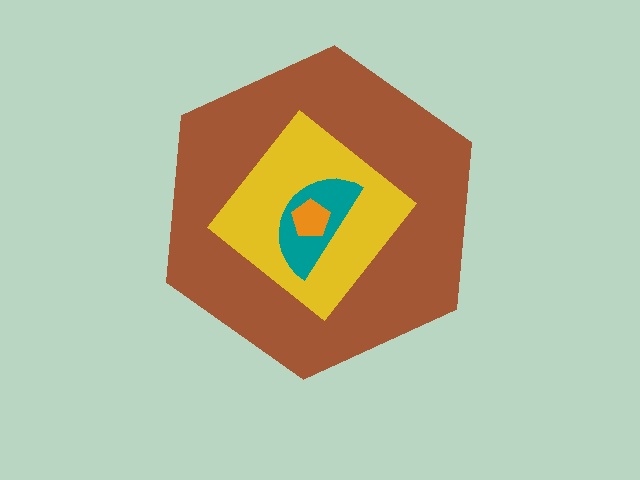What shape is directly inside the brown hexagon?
The yellow diamond.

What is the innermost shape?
The orange pentagon.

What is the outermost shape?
The brown hexagon.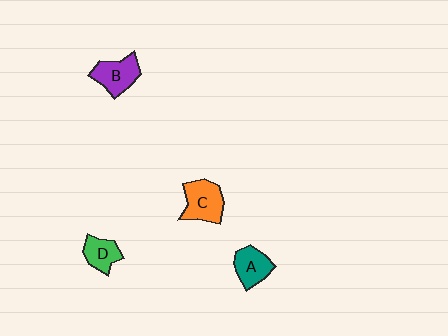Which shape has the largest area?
Shape C (orange).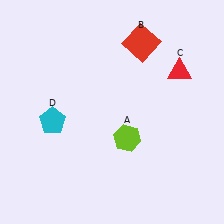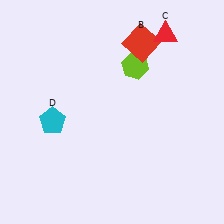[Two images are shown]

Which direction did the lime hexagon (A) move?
The lime hexagon (A) moved up.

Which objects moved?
The objects that moved are: the lime hexagon (A), the red triangle (C).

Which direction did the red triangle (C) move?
The red triangle (C) moved up.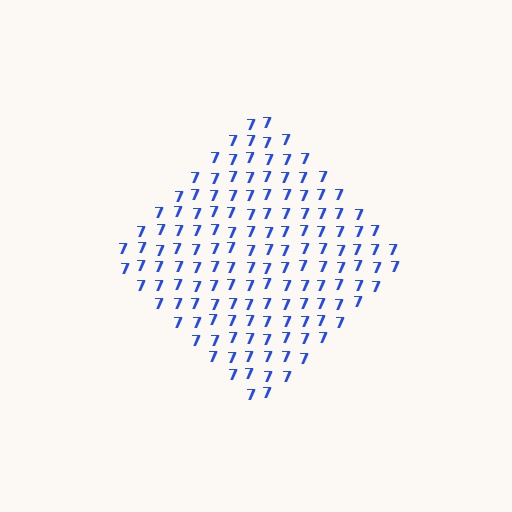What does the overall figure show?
The overall figure shows a diamond.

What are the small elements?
The small elements are digit 7's.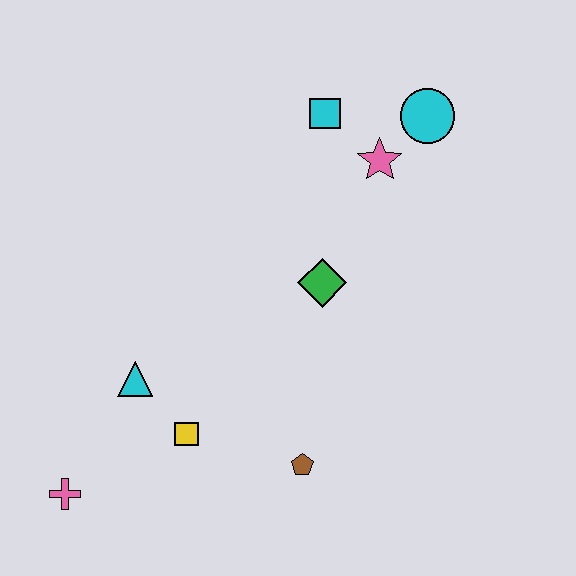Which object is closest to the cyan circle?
The pink star is closest to the cyan circle.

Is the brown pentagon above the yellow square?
No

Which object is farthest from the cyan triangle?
The cyan circle is farthest from the cyan triangle.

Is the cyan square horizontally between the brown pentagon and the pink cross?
No